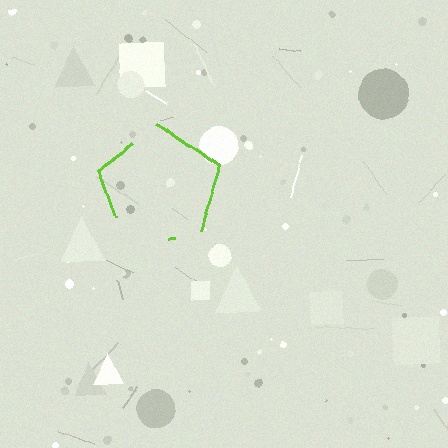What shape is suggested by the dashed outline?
The dashed outline suggests a pentagon.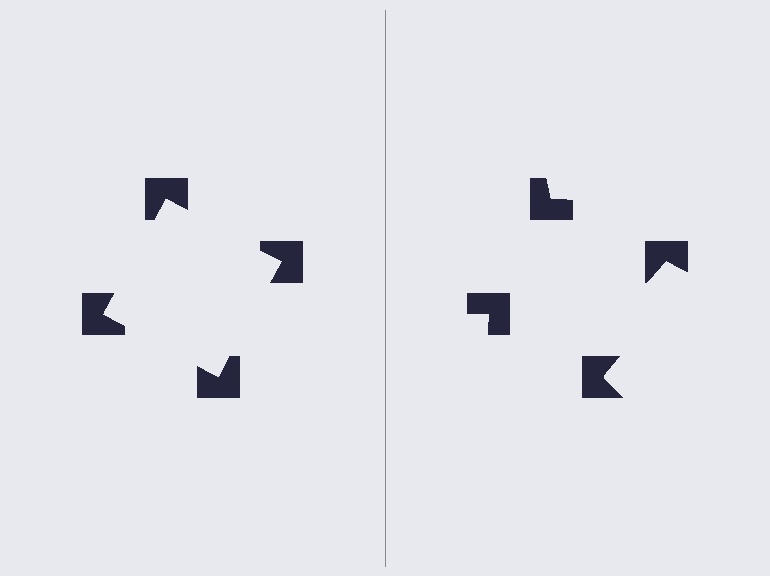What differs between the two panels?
The notched squares are positioned identically on both sides; only the wedge orientations differ. On the left they align to a square; on the right they are misaligned.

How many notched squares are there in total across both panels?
8 — 4 on each side.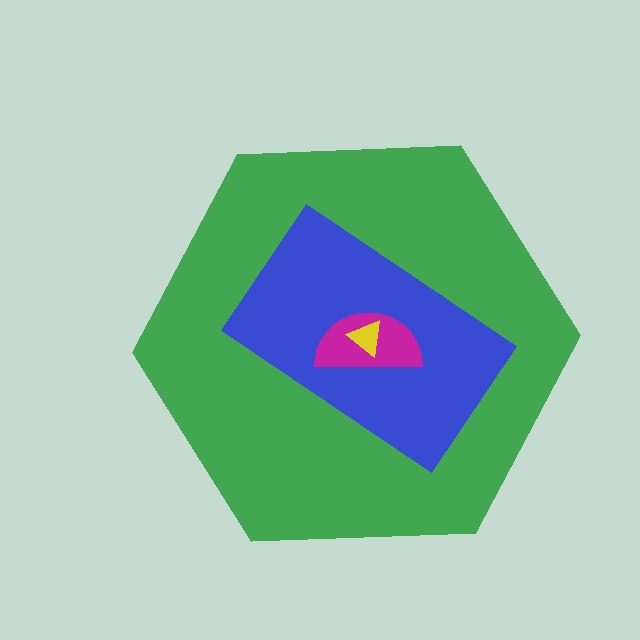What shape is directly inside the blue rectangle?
The magenta semicircle.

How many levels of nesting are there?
4.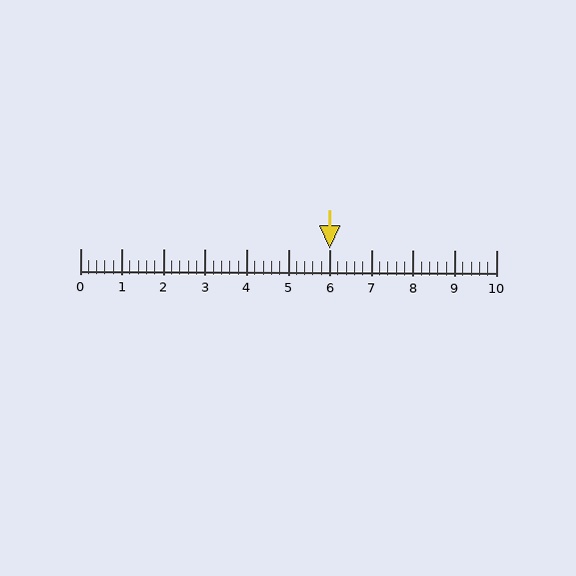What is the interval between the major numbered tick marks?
The major tick marks are spaced 1 units apart.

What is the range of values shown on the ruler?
The ruler shows values from 0 to 10.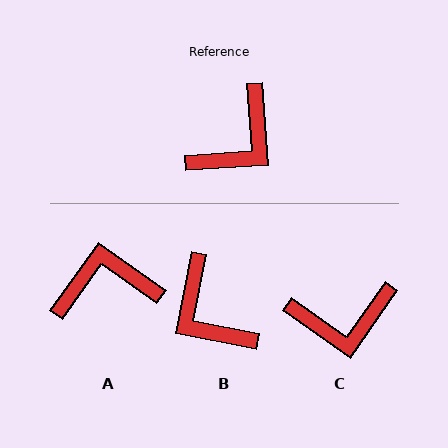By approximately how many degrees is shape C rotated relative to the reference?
Approximately 39 degrees clockwise.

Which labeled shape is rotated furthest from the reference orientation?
A, about 141 degrees away.